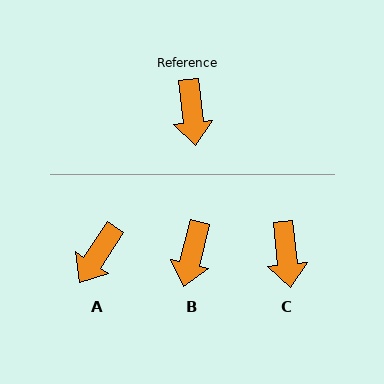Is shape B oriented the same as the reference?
No, it is off by about 20 degrees.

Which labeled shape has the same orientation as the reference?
C.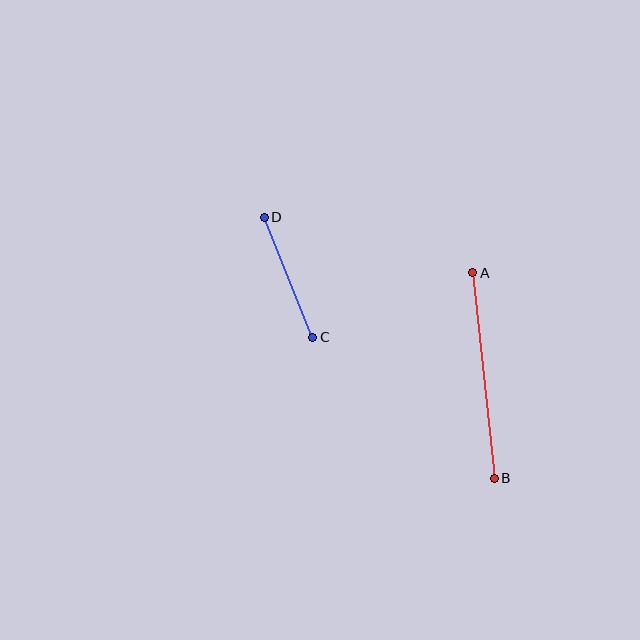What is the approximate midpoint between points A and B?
The midpoint is at approximately (484, 376) pixels.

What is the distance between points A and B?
The distance is approximately 207 pixels.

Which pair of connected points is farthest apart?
Points A and B are farthest apart.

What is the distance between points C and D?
The distance is approximately 130 pixels.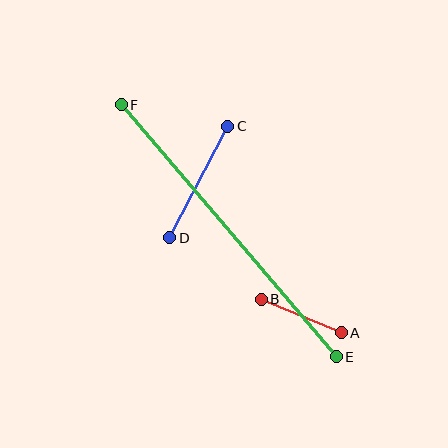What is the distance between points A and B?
The distance is approximately 87 pixels.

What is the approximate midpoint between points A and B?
The midpoint is at approximately (301, 316) pixels.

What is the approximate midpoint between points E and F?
The midpoint is at approximately (229, 231) pixels.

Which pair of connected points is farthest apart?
Points E and F are farthest apart.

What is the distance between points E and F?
The distance is approximately 331 pixels.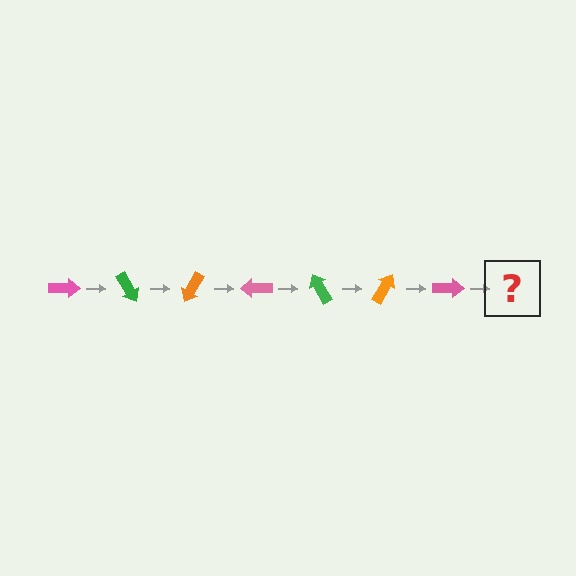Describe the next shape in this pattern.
It should be a green arrow, rotated 420 degrees from the start.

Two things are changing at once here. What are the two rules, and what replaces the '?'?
The two rules are that it rotates 60 degrees each step and the color cycles through pink, green, and orange. The '?' should be a green arrow, rotated 420 degrees from the start.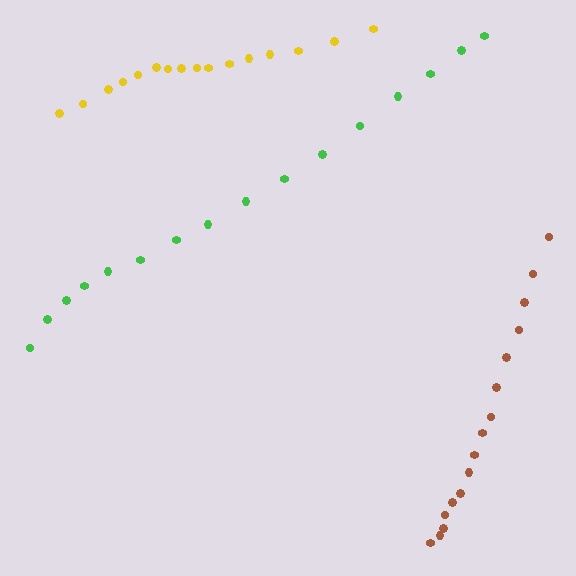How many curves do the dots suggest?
There are 3 distinct paths.